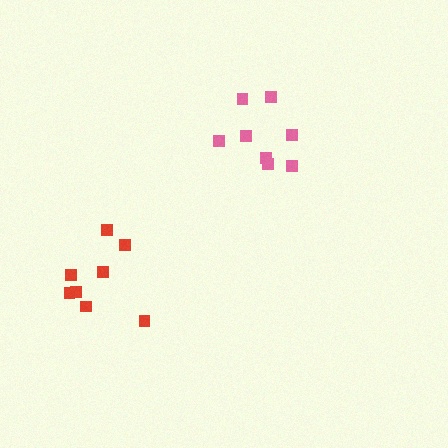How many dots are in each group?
Group 1: 8 dots, Group 2: 8 dots (16 total).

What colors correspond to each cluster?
The clusters are colored: red, pink.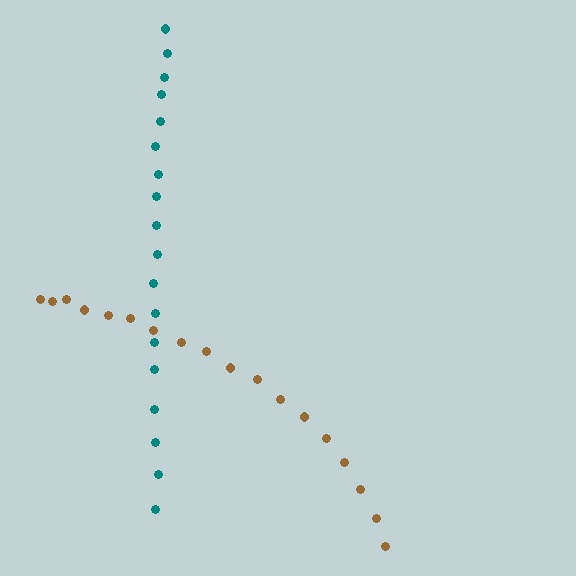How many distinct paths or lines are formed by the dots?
There are 2 distinct paths.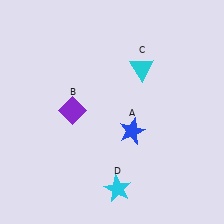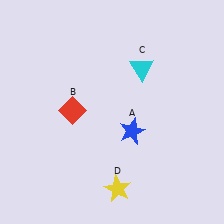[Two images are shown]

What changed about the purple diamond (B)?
In Image 1, B is purple. In Image 2, it changed to red.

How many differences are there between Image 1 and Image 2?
There are 2 differences between the two images.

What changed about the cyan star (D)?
In Image 1, D is cyan. In Image 2, it changed to yellow.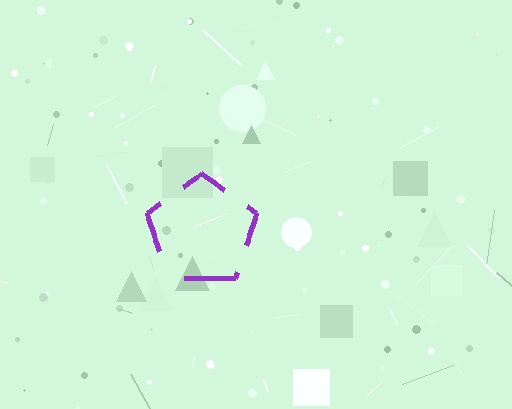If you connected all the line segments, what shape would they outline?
They would outline a pentagon.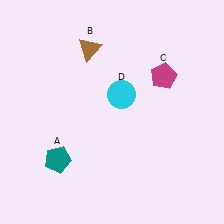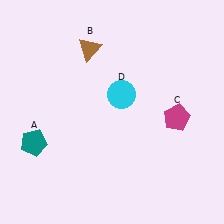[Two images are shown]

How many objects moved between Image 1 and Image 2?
2 objects moved between the two images.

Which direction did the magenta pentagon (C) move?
The magenta pentagon (C) moved down.